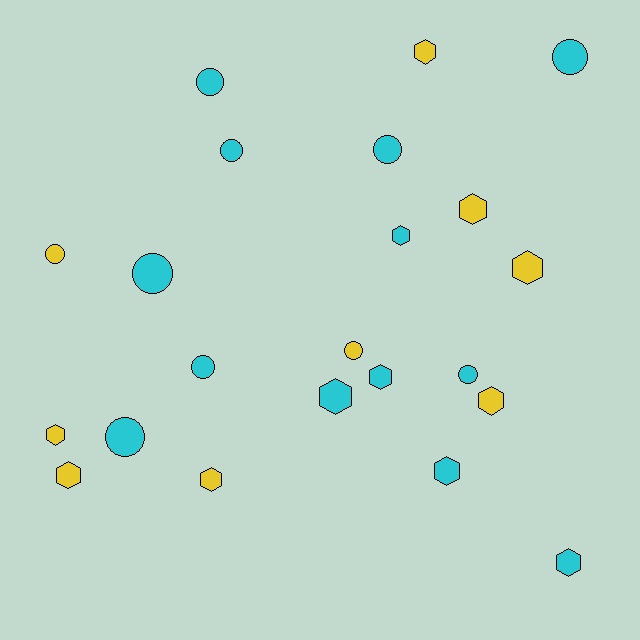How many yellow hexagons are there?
There are 7 yellow hexagons.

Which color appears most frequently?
Cyan, with 13 objects.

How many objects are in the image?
There are 22 objects.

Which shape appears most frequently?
Hexagon, with 12 objects.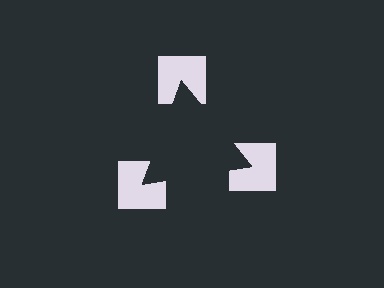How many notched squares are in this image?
There are 3 — one at each vertex of the illusory triangle.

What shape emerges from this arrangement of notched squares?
An illusory triangle — its edges are inferred from the aligned wedge cuts in the notched squares, not physically drawn.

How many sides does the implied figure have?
3 sides.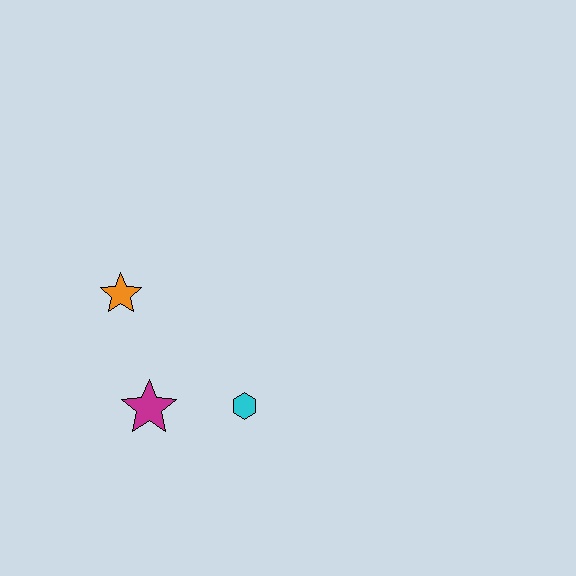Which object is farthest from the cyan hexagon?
The orange star is farthest from the cyan hexagon.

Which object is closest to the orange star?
The magenta star is closest to the orange star.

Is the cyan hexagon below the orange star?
Yes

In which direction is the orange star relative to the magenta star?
The orange star is above the magenta star.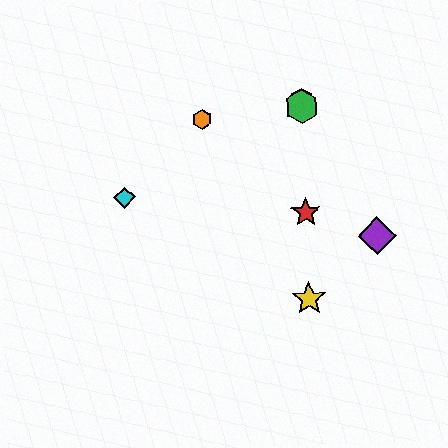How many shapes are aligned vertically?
4 shapes (the red star, the blue hexagon, the green hexagon, the yellow star) are aligned vertically.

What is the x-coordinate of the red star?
The red star is at x≈306.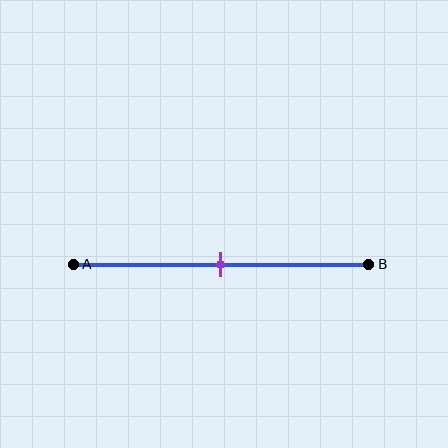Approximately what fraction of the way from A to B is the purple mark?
The purple mark is approximately 50% of the way from A to B.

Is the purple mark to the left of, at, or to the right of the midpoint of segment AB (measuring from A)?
The purple mark is approximately at the midpoint of segment AB.